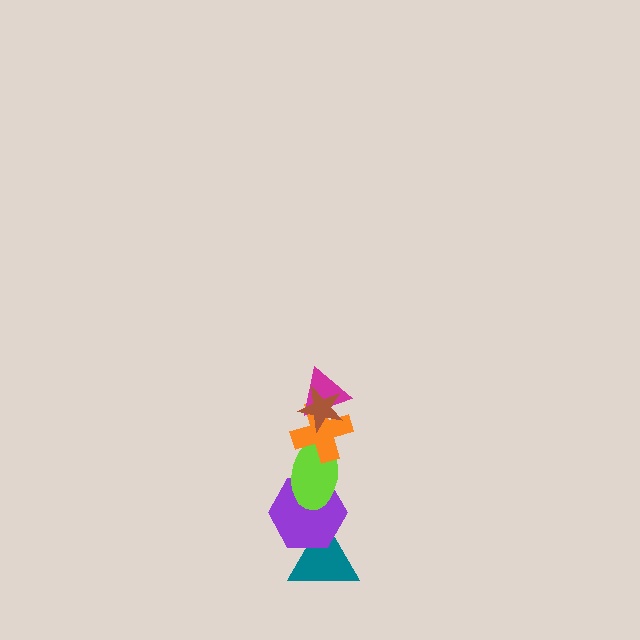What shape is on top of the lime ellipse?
The orange cross is on top of the lime ellipse.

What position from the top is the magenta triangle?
The magenta triangle is 2nd from the top.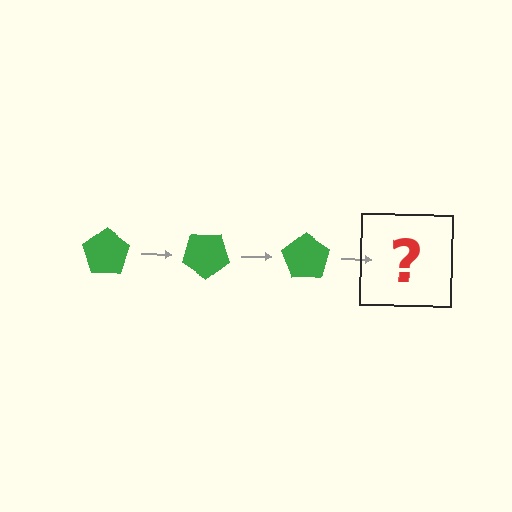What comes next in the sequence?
The next element should be a green pentagon rotated 105 degrees.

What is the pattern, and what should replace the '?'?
The pattern is that the pentagon rotates 35 degrees each step. The '?' should be a green pentagon rotated 105 degrees.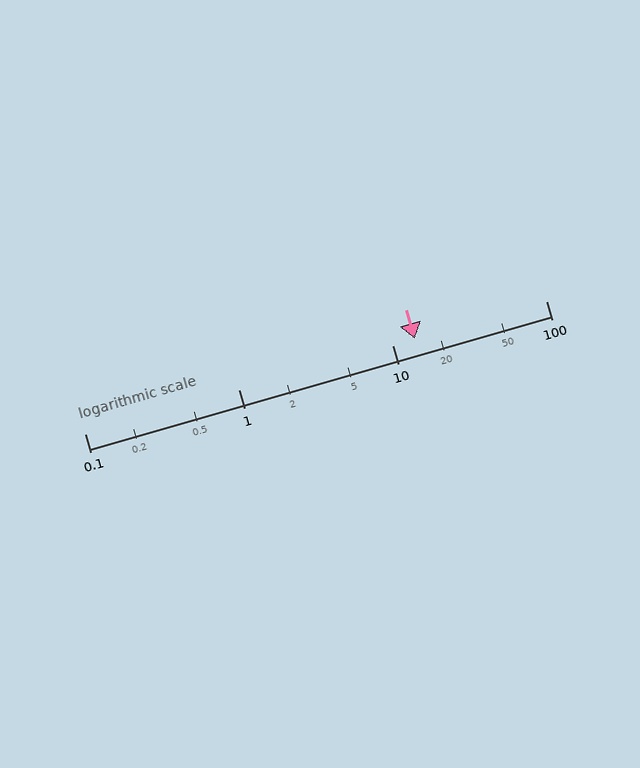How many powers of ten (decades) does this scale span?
The scale spans 3 decades, from 0.1 to 100.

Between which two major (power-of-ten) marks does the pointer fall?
The pointer is between 10 and 100.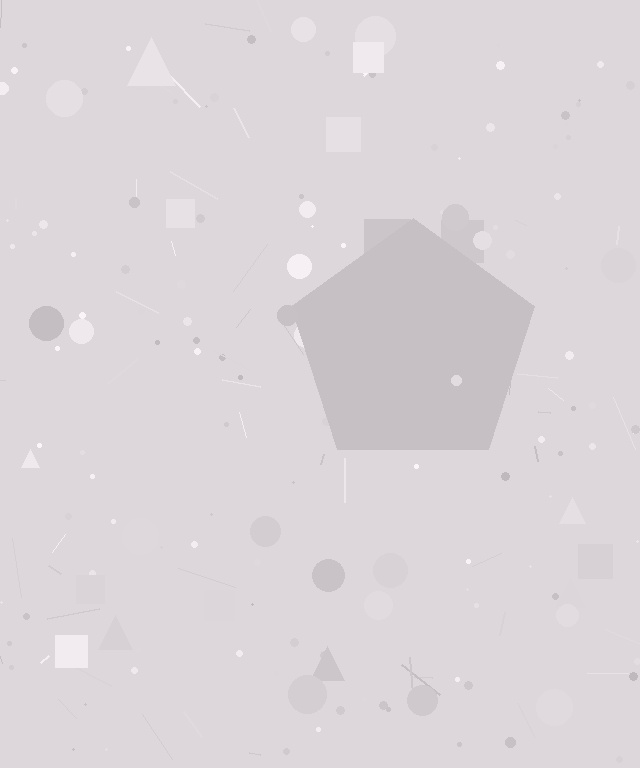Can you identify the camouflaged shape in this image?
The camouflaged shape is a pentagon.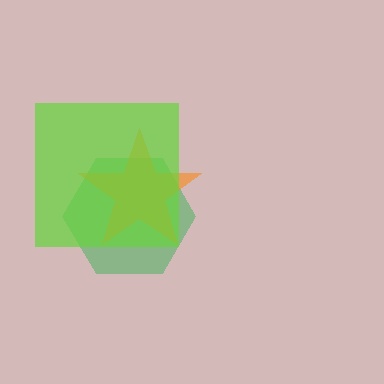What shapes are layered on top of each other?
The layered shapes are: a green hexagon, an orange star, a lime square.